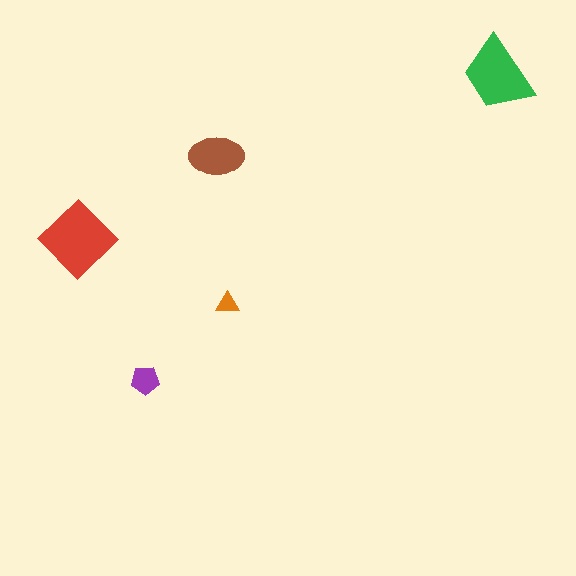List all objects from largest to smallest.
The red diamond, the green trapezoid, the brown ellipse, the purple pentagon, the orange triangle.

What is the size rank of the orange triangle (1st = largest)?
5th.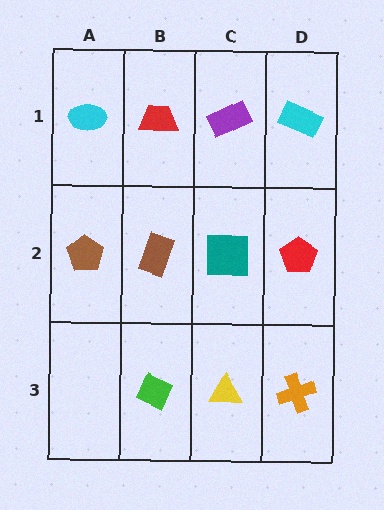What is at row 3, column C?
A yellow triangle.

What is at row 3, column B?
A green diamond.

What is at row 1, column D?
A cyan rectangle.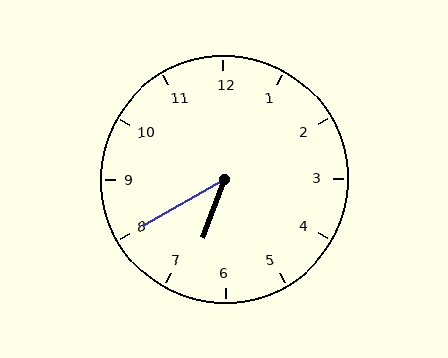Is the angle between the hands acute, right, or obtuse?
It is acute.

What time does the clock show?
6:40.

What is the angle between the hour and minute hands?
Approximately 40 degrees.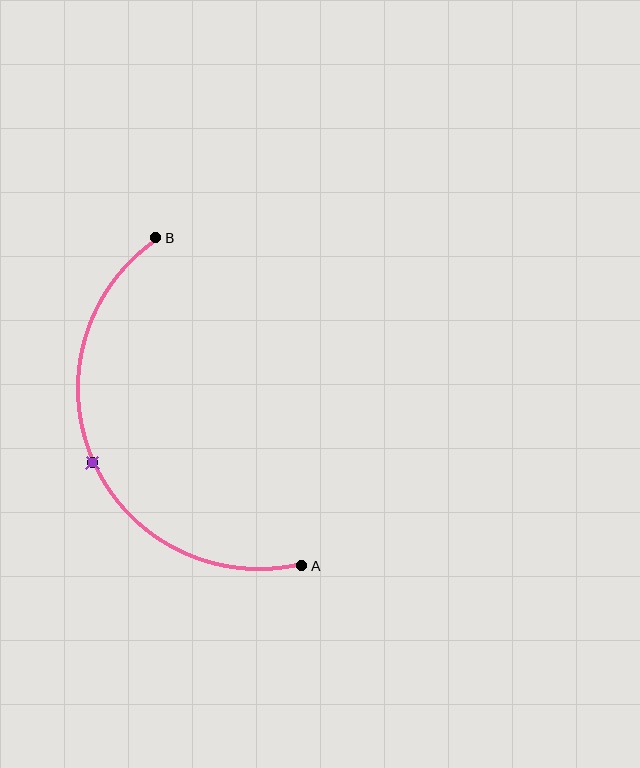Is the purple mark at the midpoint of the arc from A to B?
Yes. The purple mark lies on the arc at equal arc-length from both A and B — it is the arc midpoint.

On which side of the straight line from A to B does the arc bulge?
The arc bulges to the left of the straight line connecting A and B.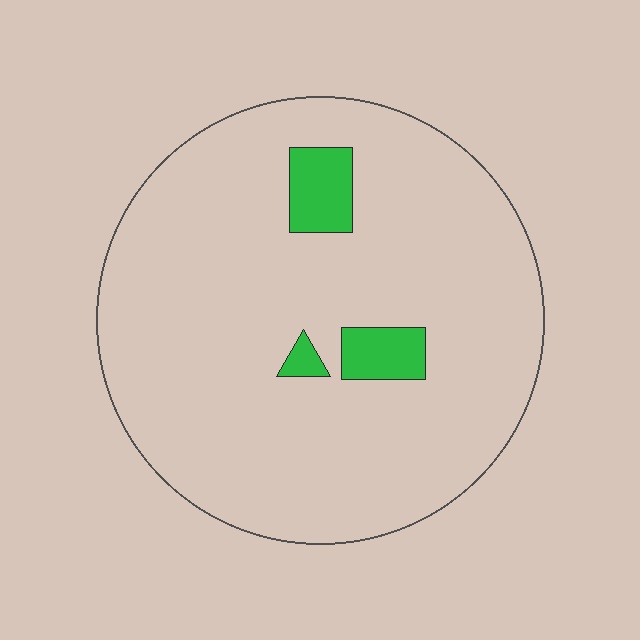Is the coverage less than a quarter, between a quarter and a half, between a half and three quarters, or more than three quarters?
Less than a quarter.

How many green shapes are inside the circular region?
3.